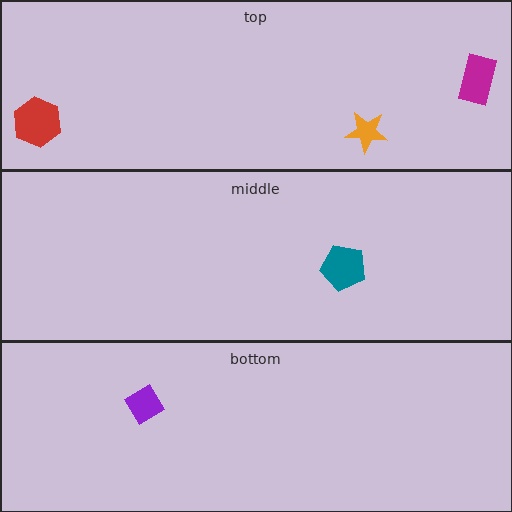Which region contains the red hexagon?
The top region.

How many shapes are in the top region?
3.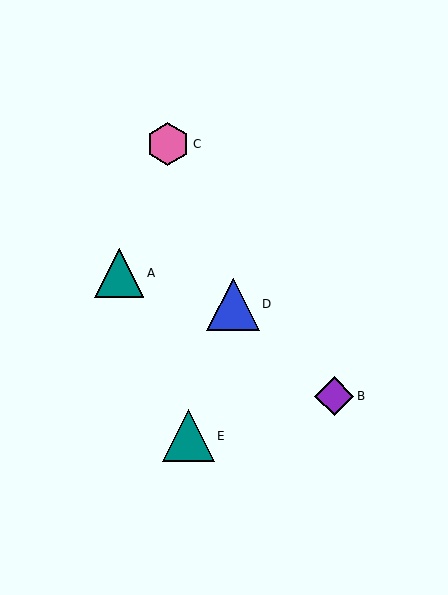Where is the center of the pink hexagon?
The center of the pink hexagon is at (168, 144).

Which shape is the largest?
The blue triangle (labeled D) is the largest.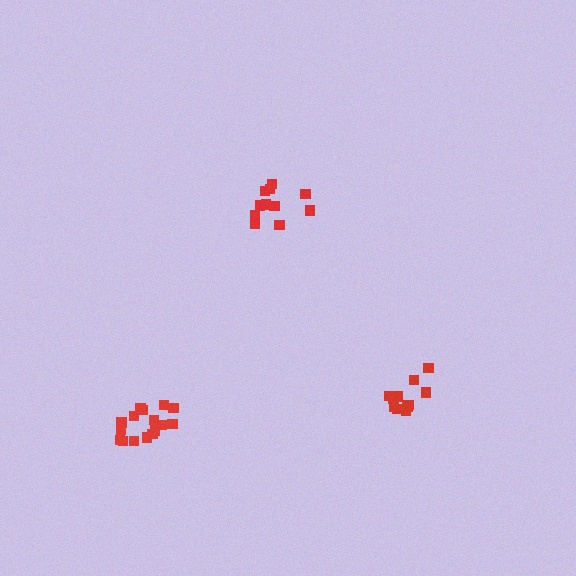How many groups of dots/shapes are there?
There are 3 groups.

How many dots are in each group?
Group 1: 11 dots, Group 2: 11 dots, Group 3: 16 dots (38 total).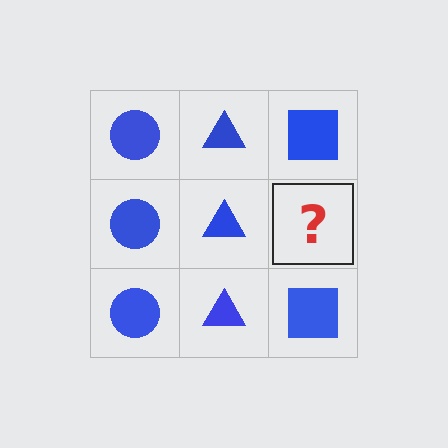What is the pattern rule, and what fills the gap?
The rule is that each column has a consistent shape. The gap should be filled with a blue square.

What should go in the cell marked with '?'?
The missing cell should contain a blue square.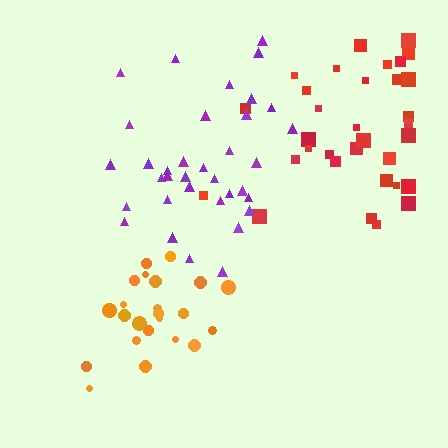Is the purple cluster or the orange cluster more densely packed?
Orange.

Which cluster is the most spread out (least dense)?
Red.